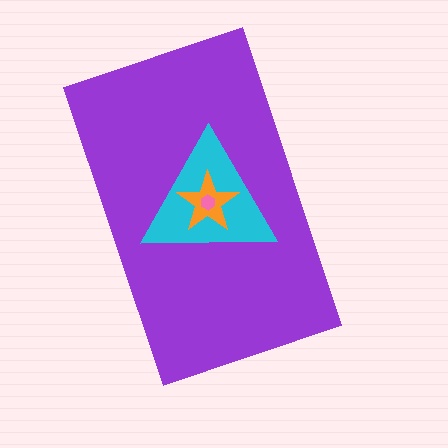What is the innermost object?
The pink hexagon.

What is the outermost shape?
The purple rectangle.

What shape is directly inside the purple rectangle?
The cyan triangle.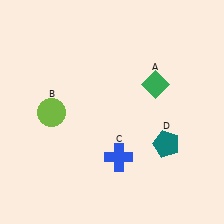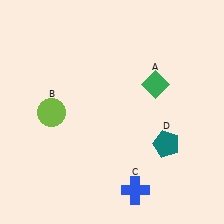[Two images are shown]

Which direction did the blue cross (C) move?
The blue cross (C) moved down.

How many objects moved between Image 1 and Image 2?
1 object moved between the two images.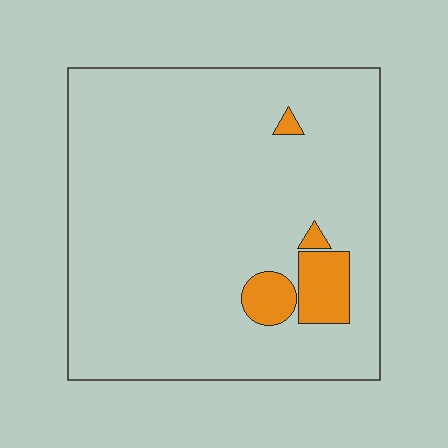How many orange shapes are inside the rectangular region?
4.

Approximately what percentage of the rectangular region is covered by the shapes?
Approximately 5%.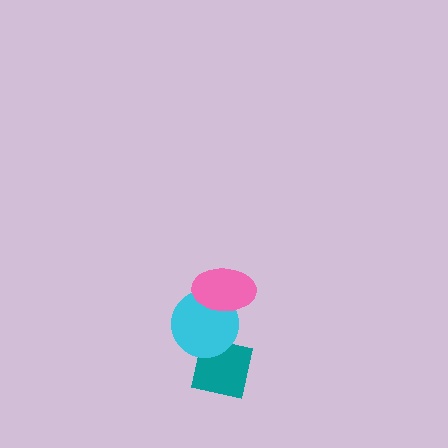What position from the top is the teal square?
The teal square is 3rd from the top.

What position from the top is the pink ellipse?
The pink ellipse is 1st from the top.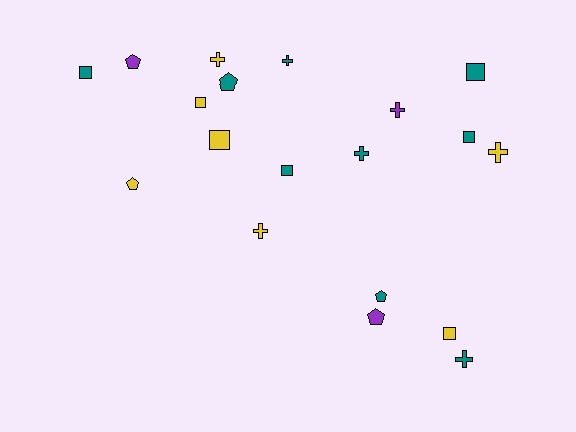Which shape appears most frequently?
Cross, with 7 objects.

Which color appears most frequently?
Teal, with 9 objects.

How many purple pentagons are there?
There are 2 purple pentagons.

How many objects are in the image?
There are 19 objects.